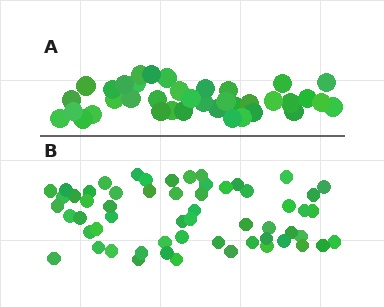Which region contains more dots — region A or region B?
Region B (the bottom region) has more dots.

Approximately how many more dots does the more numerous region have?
Region B has approximately 20 more dots than region A.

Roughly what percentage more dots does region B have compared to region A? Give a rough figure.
About 55% more.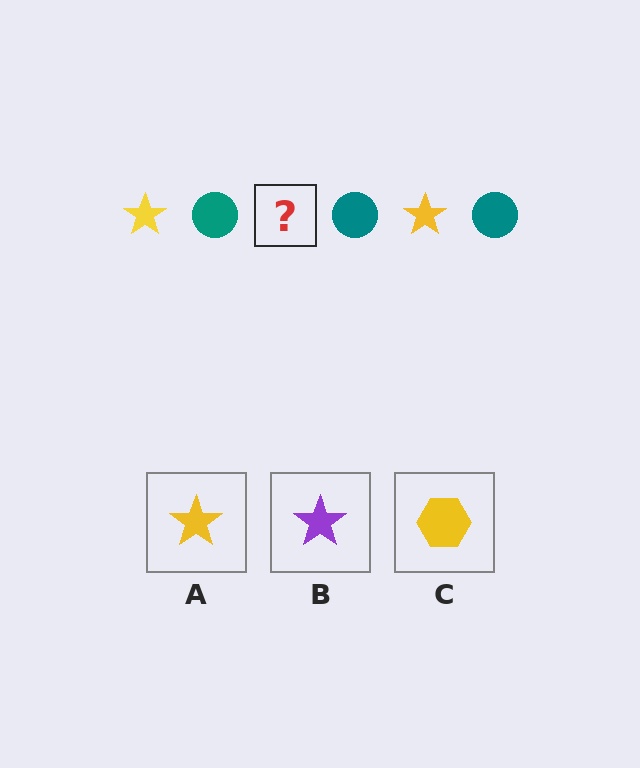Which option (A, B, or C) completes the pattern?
A.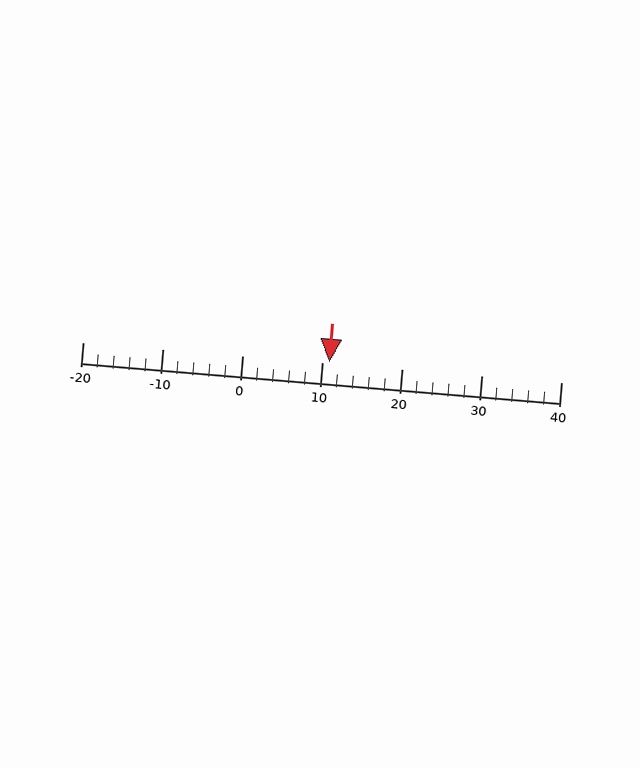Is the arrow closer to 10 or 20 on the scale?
The arrow is closer to 10.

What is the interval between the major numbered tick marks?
The major tick marks are spaced 10 units apart.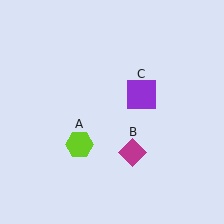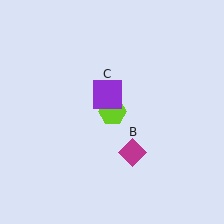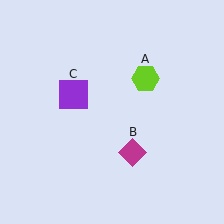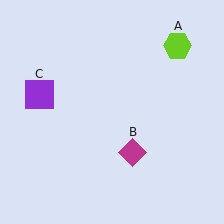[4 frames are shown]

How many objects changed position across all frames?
2 objects changed position: lime hexagon (object A), purple square (object C).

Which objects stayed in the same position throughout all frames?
Magenta diamond (object B) remained stationary.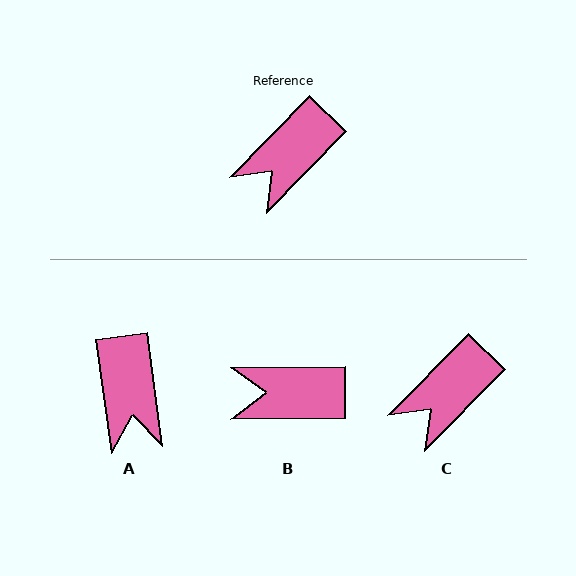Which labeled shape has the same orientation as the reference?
C.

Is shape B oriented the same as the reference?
No, it is off by about 45 degrees.